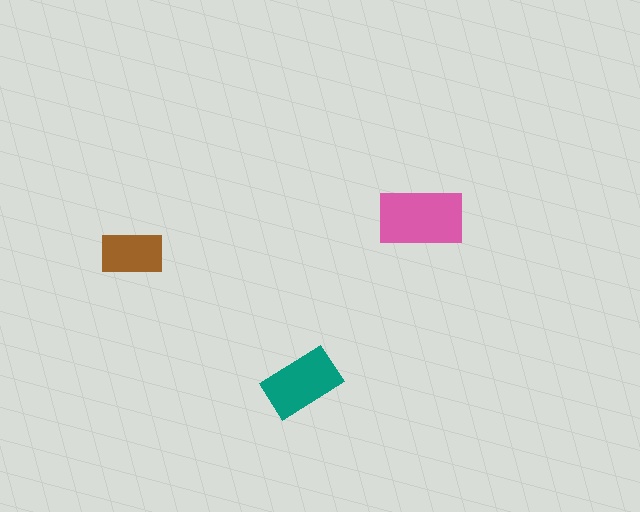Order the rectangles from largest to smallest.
the pink one, the teal one, the brown one.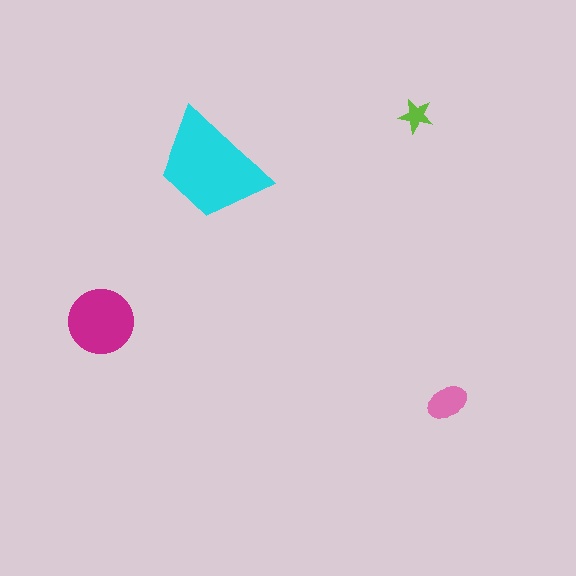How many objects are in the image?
There are 4 objects in the image.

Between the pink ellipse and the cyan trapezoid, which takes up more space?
The cyan trapezoid.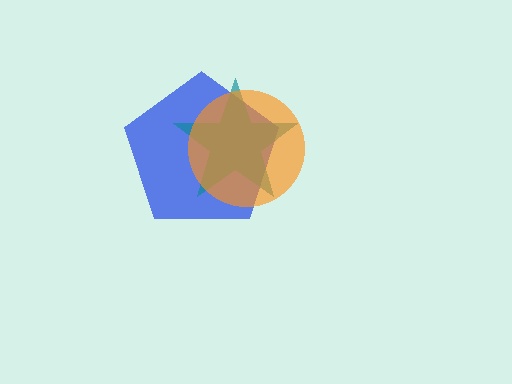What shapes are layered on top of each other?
The layered shapes are: a blue pentagon, a teal star, an orange circle.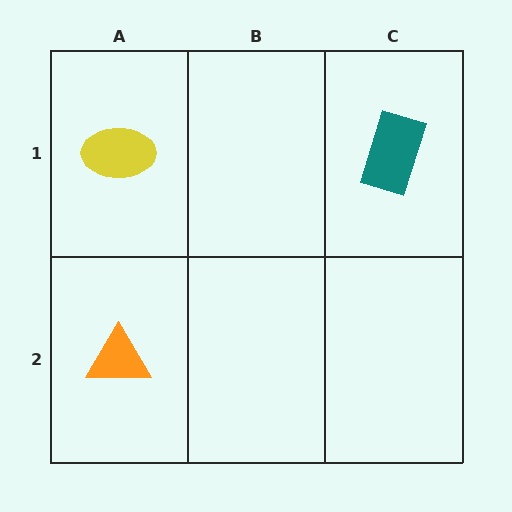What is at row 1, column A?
A yellow ellipse.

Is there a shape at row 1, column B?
No, that cell is empty.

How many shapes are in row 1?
2 shapes.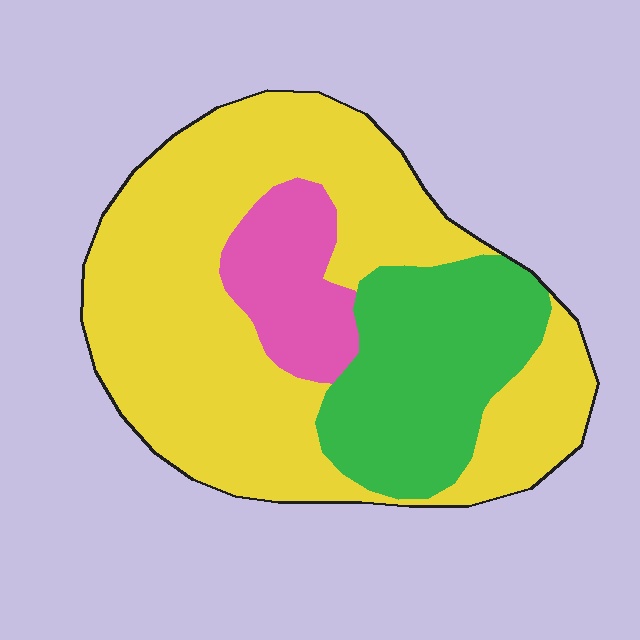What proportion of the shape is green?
Green covers roughly 25% of the shape.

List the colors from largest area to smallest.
From largest to smallest: yellow, green, pink.